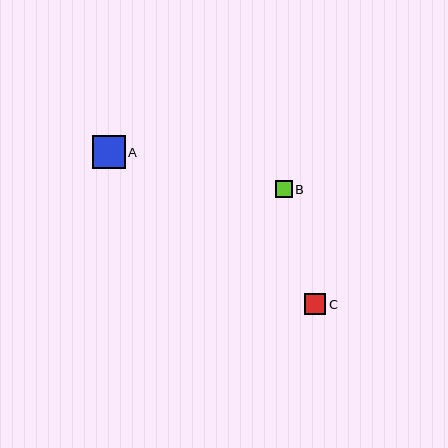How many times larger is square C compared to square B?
Square C is approximately 1.3 times the size of square B.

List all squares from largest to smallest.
From largest to smallest: A, C, B.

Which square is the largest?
Square A is the largest with a size of approximately 33 pixels.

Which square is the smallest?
Square B is the smallest with a size of approximately 17 pixels.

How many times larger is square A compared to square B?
Square A is approximately 1.9 times the size of square B.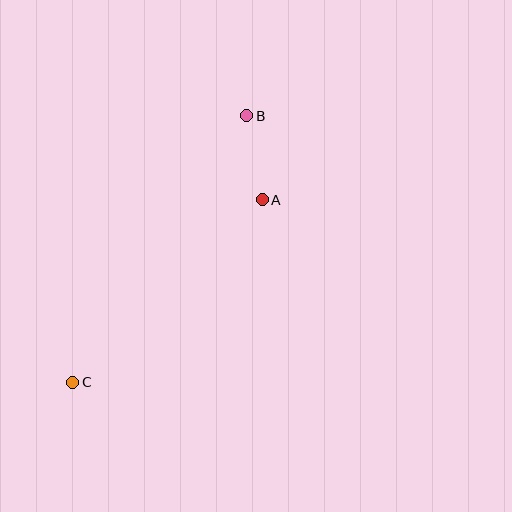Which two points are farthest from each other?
Points B and C are farthest from each other.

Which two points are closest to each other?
Points A and B are closest to each other.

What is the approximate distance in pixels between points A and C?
The distance between A and C is approximately 263 pixels.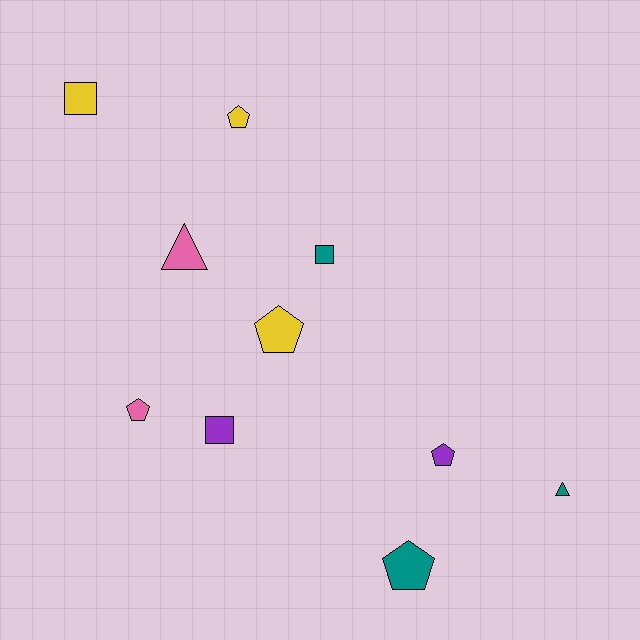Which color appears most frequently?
Yellow, with 3 objects.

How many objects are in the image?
There are 10 objects.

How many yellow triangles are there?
There are no yellow triangles.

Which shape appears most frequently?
Pentagon, with 5 objects.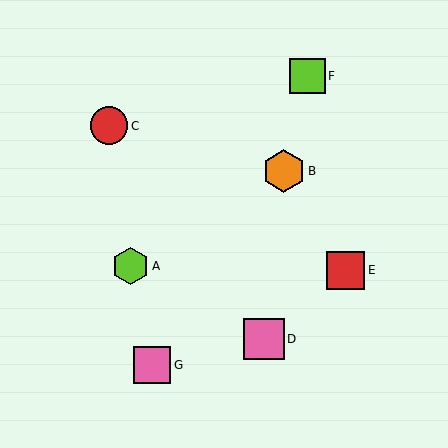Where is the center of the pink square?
The center of the pink square is at (264, 339).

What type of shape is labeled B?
Shape B is an orange hexagon.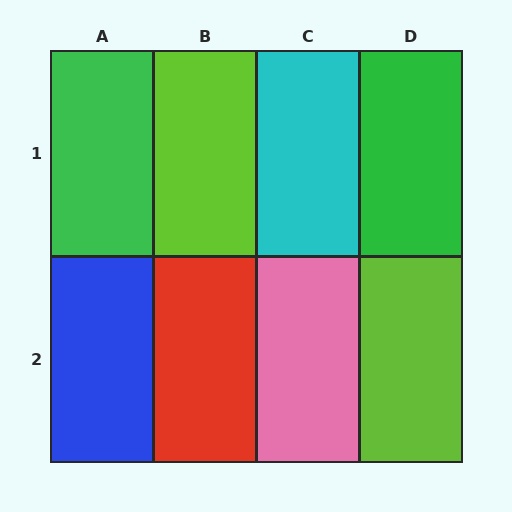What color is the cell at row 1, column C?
Cyan.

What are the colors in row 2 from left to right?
Blue, red, pink, lime.